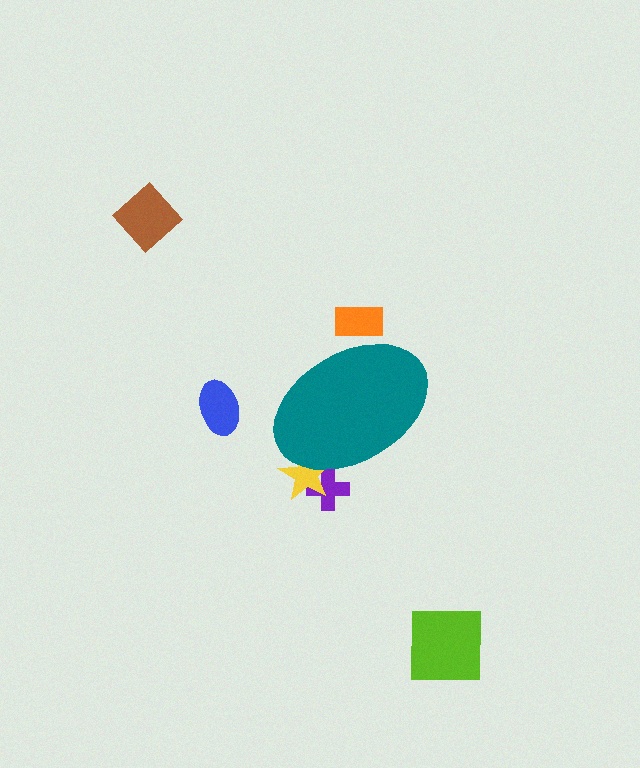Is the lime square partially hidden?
No, the lime square is fully visible.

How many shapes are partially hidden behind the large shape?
3 shapes are partially hidden.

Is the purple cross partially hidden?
Yes, the purple cross is partially hidden behind the teal ellipse.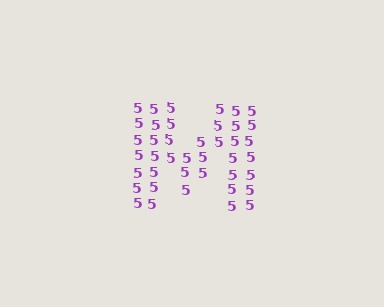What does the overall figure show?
The overall figure shows the letter M.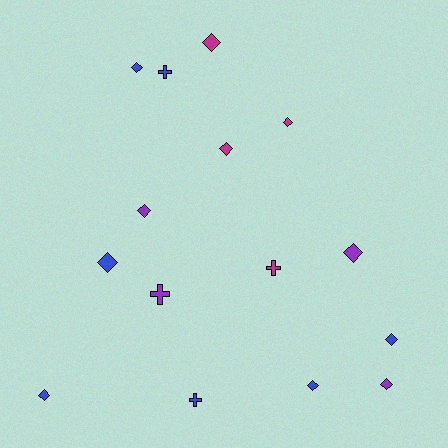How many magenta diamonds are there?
There are 3 magenta diamonds.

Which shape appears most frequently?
Diamond, with 11 objects.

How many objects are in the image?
There are 15 objects.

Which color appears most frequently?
Blue, with 7 objects.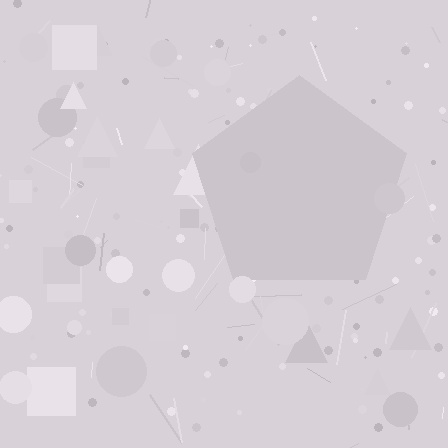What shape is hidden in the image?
A pentagon is hidden in the image.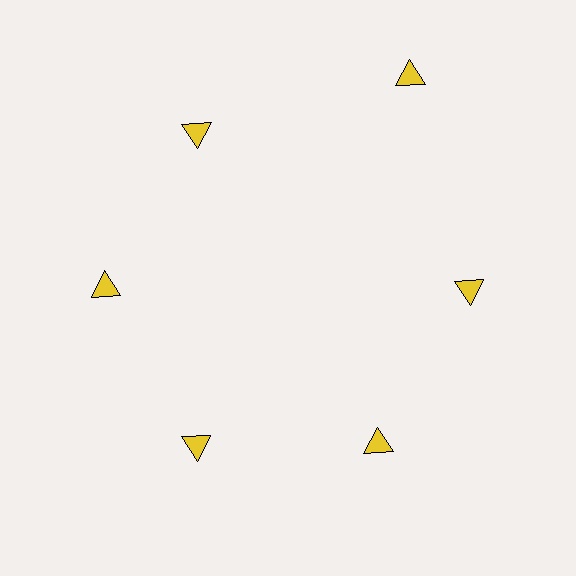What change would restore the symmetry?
The symmetry would be restored by moving it inward, back onto the ring so that all 6 triangles sit at equal angles and equal distance from the center.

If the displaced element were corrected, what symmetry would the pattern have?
It would have 6-fold rotational symmetry — the pattern would map onto itself every 60 degrees.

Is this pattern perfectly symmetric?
No. The 6 yellow triangles are arranged in a ring, but one element near the 1 o'clock position is pushed outward from the center, breaking the 6-fold rotational symmetry.